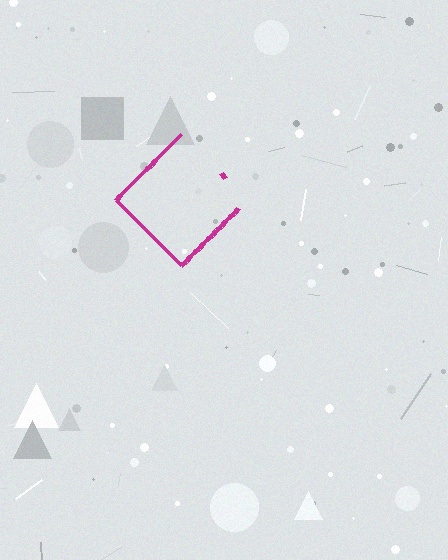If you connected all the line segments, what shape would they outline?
They would outline a diamond.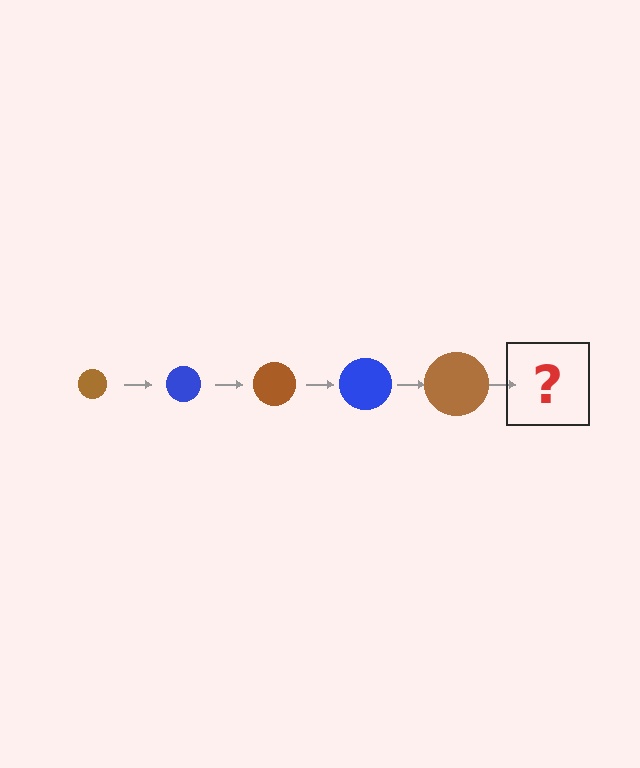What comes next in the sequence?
The next element should be a blue circle, larger than the previous one.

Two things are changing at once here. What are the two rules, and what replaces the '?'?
The two rules are that the circle grows larger each step and the color cycles through brown and blue. The '?' should be a blue circle, larger than the previous one.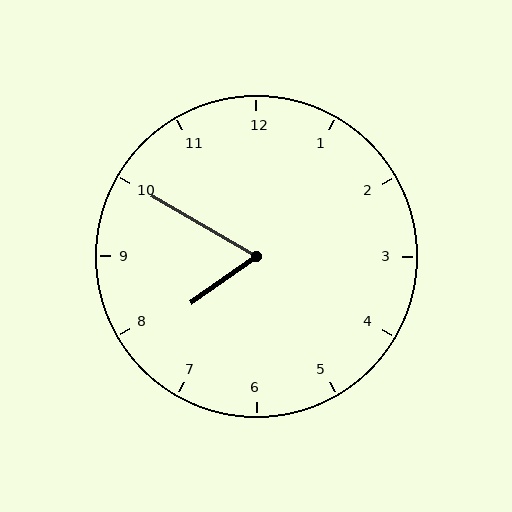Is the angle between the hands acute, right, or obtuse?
It is acute.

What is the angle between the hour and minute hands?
Approximately 65 degrees.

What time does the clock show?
7:50.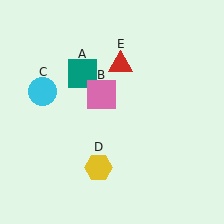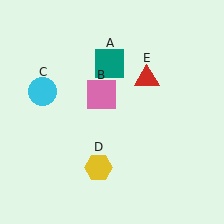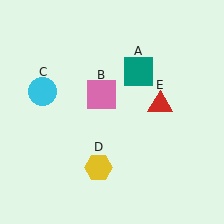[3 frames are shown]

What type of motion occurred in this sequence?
The teal square (object A), red triangle (object E) rotated clockwise around the center of the scene.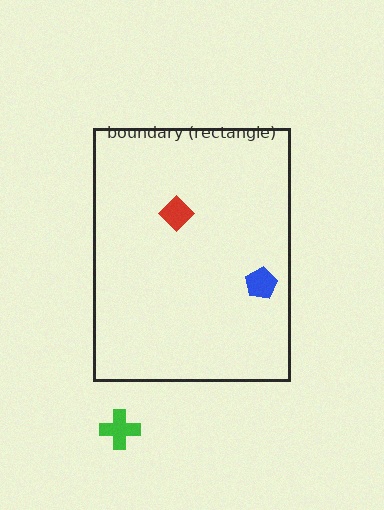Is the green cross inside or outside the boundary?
Outside.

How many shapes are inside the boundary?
2 inside, 1 outside.